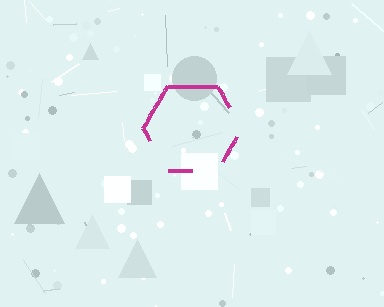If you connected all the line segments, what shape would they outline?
They would outline a hexagon.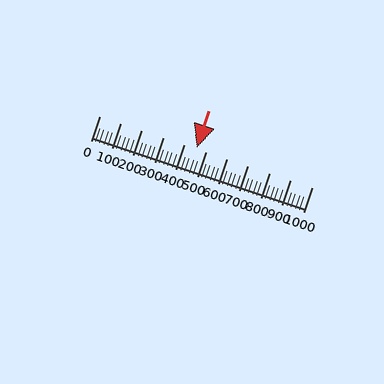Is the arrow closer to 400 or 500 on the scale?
The arrow is closer to 500.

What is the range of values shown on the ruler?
The ruler shows values from 0 to 1000.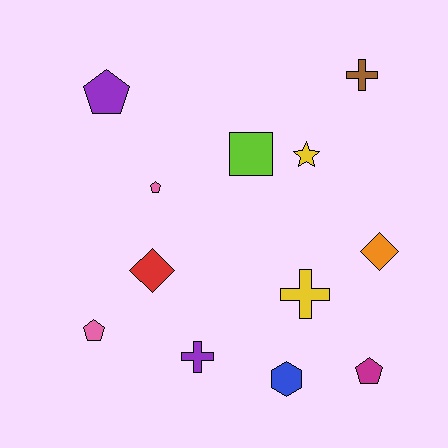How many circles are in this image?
There are no circles.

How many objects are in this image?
There are 12 objects.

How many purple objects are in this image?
There are 2 purple objects.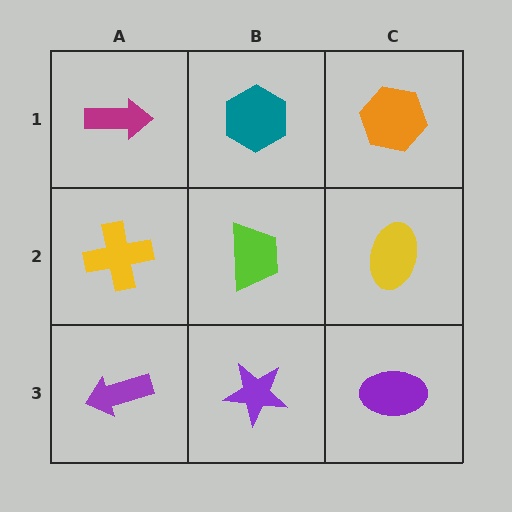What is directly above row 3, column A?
A yellow cross.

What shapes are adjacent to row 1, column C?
A yellow ellipse (row 2, column C), a teal hexagon (row 1, column B).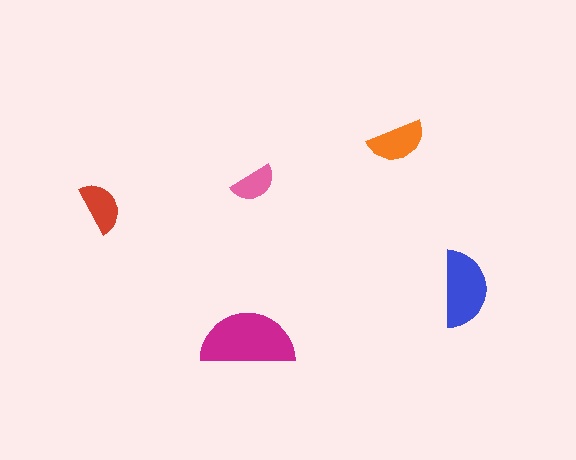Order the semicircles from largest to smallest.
the magenta one, the blue one, the orange one, the red one, the pink one.